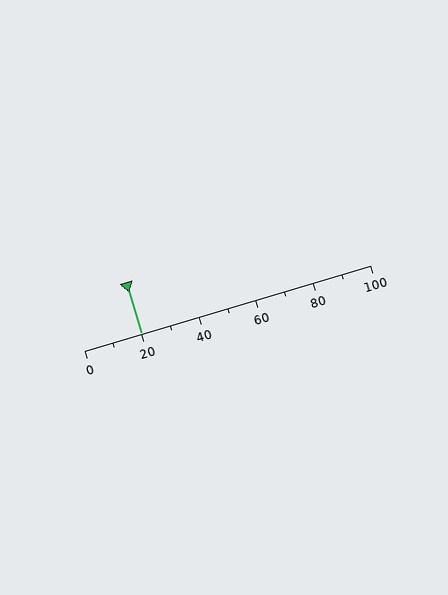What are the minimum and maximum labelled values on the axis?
The axis runs from 0 to 100.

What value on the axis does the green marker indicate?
The marker indicates approximately 20.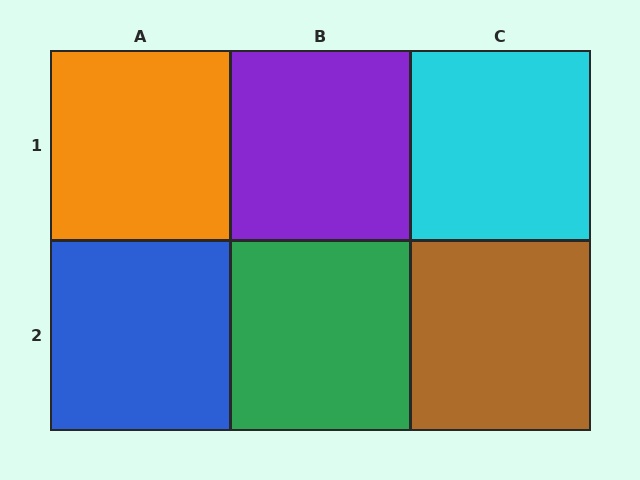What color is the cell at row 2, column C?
Brown.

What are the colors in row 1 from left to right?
Orange, purple, cyan.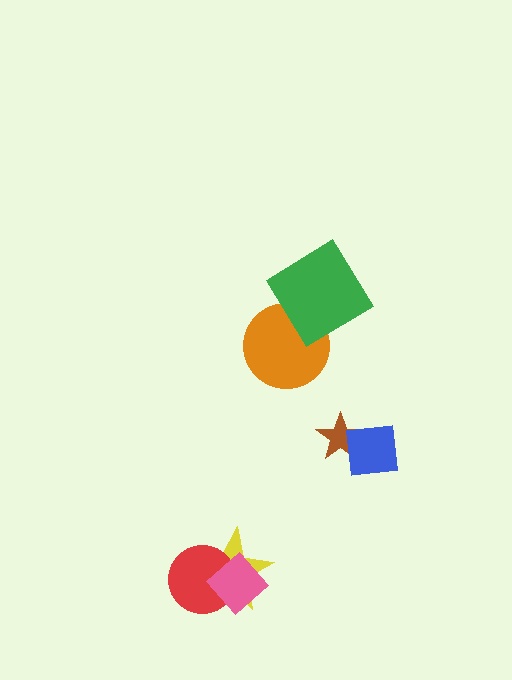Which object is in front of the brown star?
The blue square is in front of the brown star.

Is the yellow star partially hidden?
Yes, it is partially covered by another shape.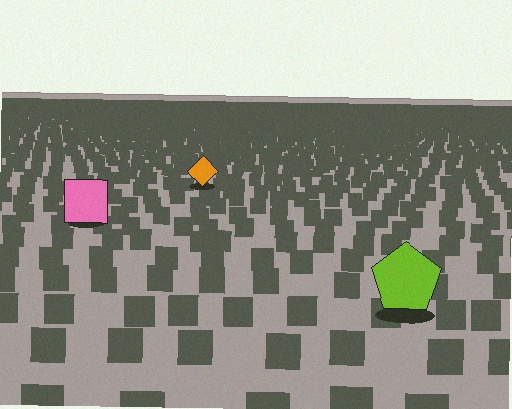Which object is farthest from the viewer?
The orange diamond is farthest from the viewer. It appears smaller and the ground texture around it is denser.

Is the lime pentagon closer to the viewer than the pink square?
Yes. The lime pentagon is closer — you can tell from the texture gradient: the ground texture is coarser near it.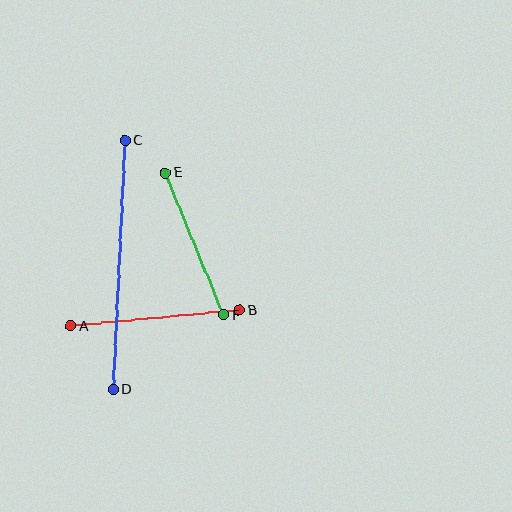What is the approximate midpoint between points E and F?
The midpoint is at approximately (194, 244) pixels.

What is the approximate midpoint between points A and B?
The midpoint is at approximately (155, 318) pixels.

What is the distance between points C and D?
The distance is approximately 249 pixels.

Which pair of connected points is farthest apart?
Points C and D are farthest apart.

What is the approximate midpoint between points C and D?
The midpoint is at approximately (119, 265) pixels.